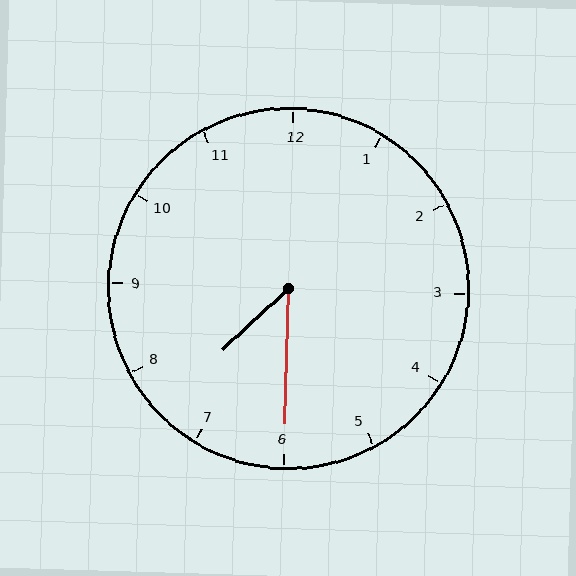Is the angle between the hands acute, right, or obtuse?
It is acute.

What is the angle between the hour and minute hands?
Approximately 45 degrees.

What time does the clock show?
7:30.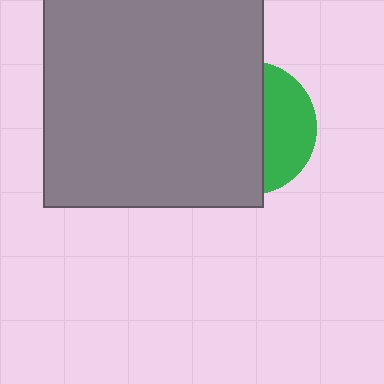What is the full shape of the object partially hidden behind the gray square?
The partially hidden object is a green circle.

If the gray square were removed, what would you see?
You would see the complete green circle.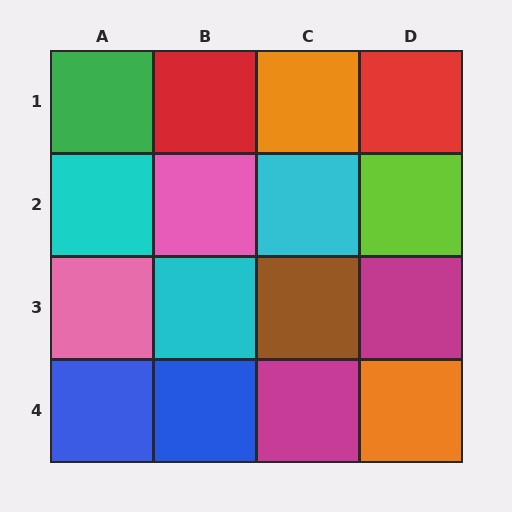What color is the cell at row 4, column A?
Blue.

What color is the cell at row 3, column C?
Brown.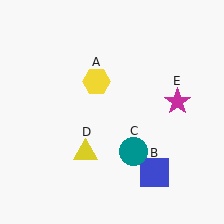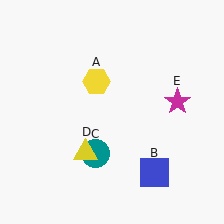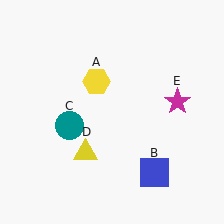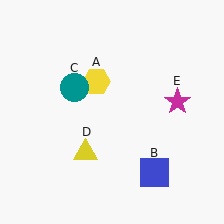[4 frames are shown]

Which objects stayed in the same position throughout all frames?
Yellow hexagon (object A) and blue square (object B) and yellow triangle (object D) and magenta star (object E) remained stationary.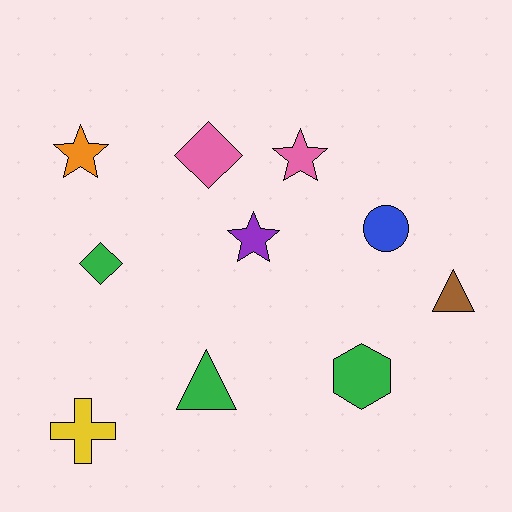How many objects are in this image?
There are 10 objects.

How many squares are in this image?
There are no squares.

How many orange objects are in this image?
There is 1 orange object.